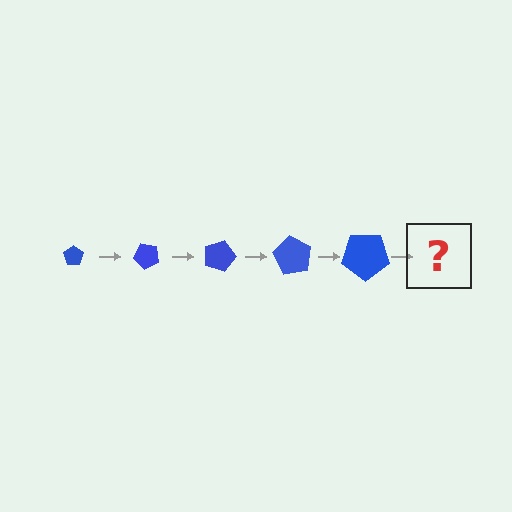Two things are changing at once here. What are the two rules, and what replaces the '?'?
The two rules are that the pentagon grows larger each step and it rotates 45 degrees each step. The '?' should be a pentagon, larger than the previous one and rotated 225 degrees from the start.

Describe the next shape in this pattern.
It should be a pentagon, larger than the previous one and rotated 225 degrees from the start.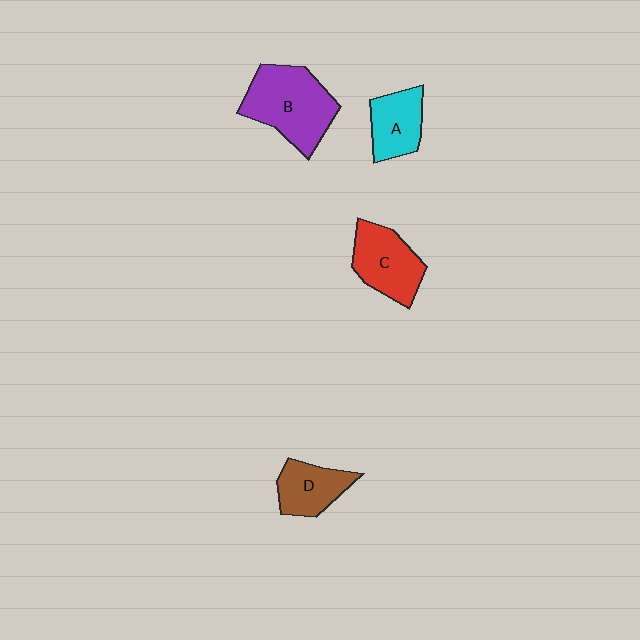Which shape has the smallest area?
Shape D (brown).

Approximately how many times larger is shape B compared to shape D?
Approximately 1.8 times.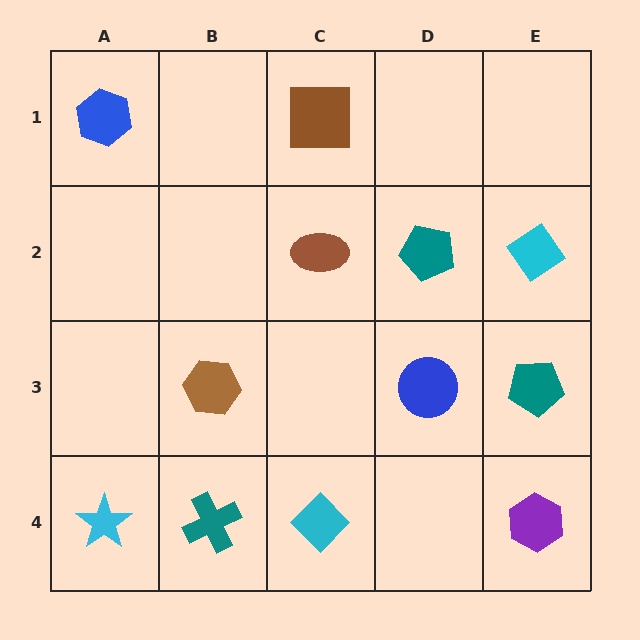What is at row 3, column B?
A brown hexagon.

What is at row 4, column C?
A cyan diamond.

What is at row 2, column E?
A cyan diamond.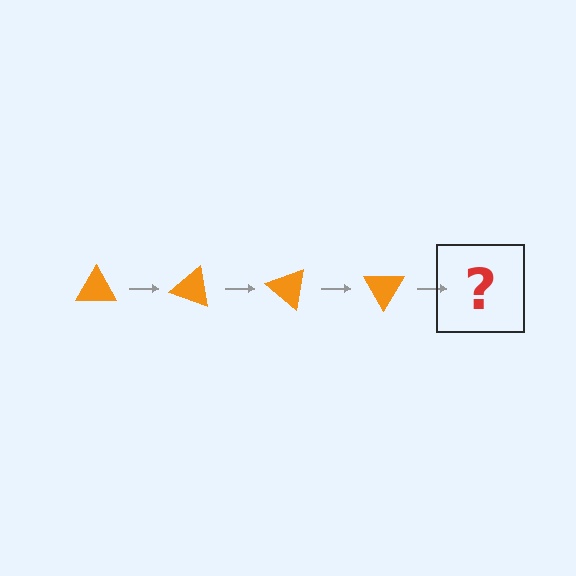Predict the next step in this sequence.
The next step is an orange triangle rotated 80 degrees.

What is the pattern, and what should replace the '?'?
The pattern is that the triangle rotates 20 degrees each step. The '?' should be an orange triangle rotated 80 degrees.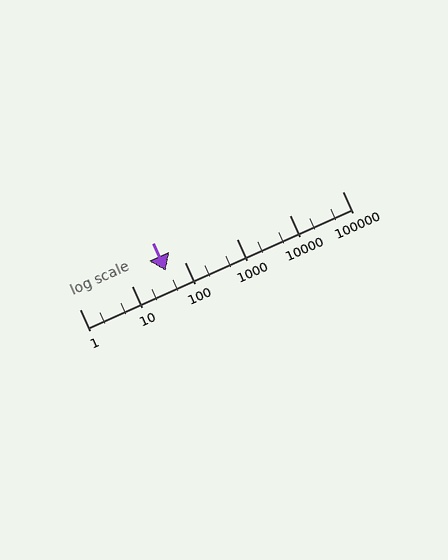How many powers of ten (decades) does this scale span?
The scale spans 5 decades, from 1 to 100000.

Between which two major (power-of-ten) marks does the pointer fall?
The pointer is between 10 and 100.